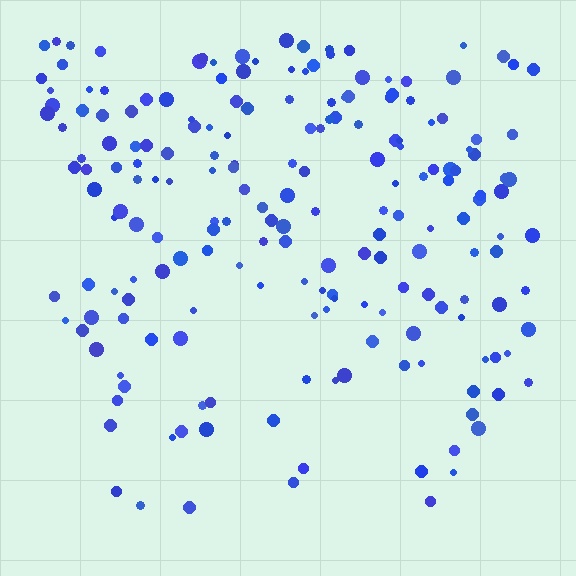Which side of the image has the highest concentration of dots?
The top.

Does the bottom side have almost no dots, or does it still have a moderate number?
Still a moderate number, just noticeably fewer than the top.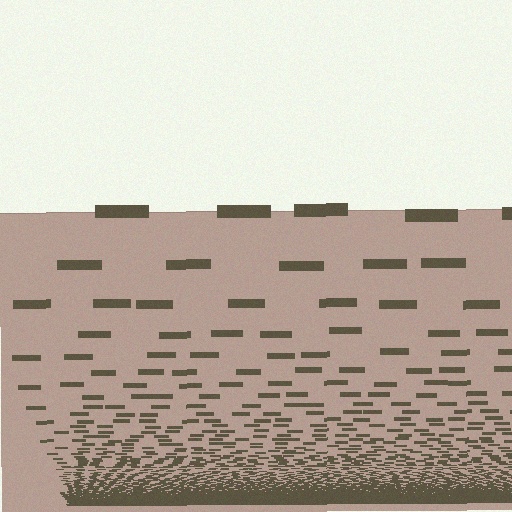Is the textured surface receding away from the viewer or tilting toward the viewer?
The surface appears to tilt toward the viewer. Texture elements get larger and sparser toward the top.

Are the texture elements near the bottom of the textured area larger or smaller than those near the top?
Smaller. The gradient is inverted — elements near the bottom are smaller and denser.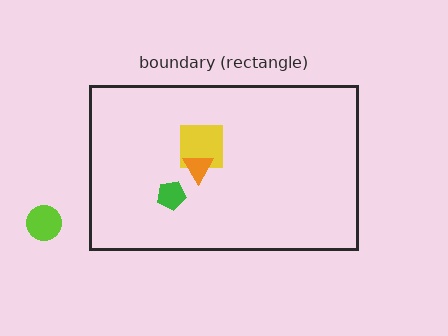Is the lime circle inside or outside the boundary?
Outside.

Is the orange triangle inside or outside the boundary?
Inside.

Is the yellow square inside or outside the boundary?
Inside.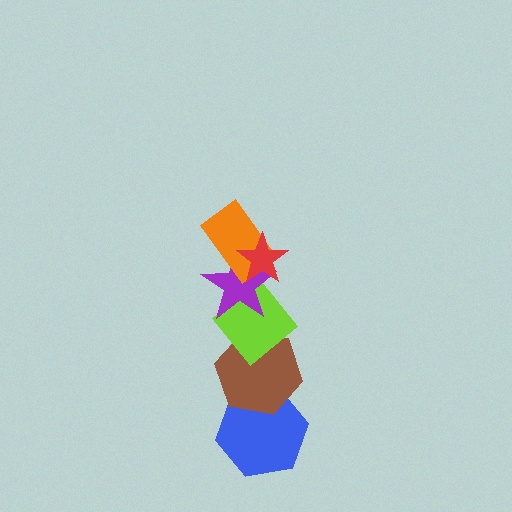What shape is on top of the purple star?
The orange rectangle is on top of the purple star.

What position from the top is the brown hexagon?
The brown hexagon is 5th from the top.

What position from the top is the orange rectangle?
The orange rectangle is 2nd from the top.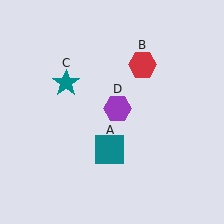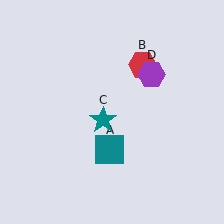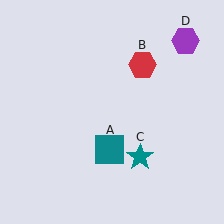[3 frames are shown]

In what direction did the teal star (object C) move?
The teal star (object C) moved down and to the right.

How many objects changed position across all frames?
2 objects changed position: teal star (object C), purple hexagon (object D).